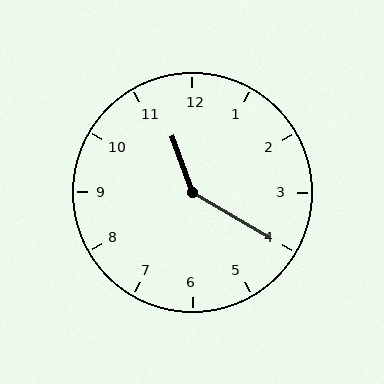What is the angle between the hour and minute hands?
Approximately 140 degrees.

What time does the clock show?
11:20.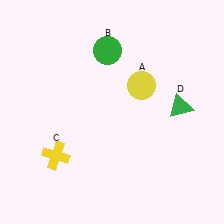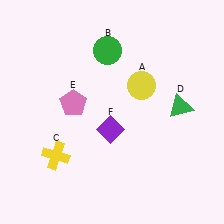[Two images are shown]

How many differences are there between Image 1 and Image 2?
There are 2 differences between the two images.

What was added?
A pink pentagon (E), a purple diamond (F) were added in Image 2.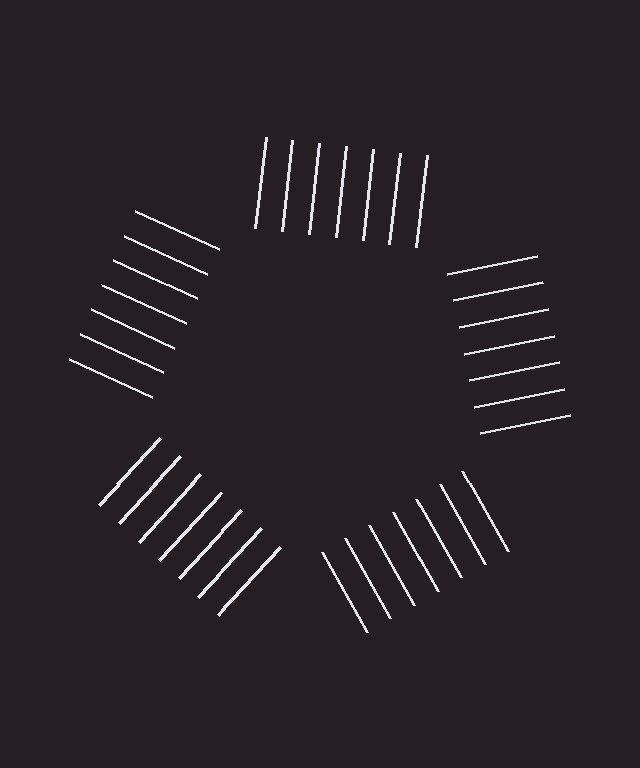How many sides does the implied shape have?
5 sides — the line-ends trace a pentagon.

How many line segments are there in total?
35 — 7 along each of the 5 edges.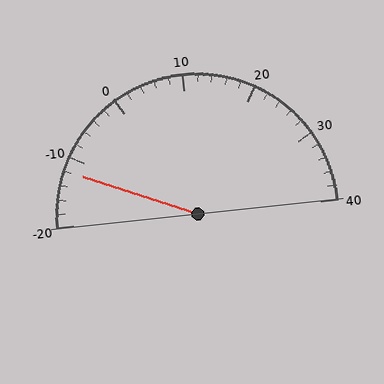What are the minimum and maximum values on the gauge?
The gauge ranges from -20 to 40.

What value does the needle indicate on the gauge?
The needle indicates approximately -12.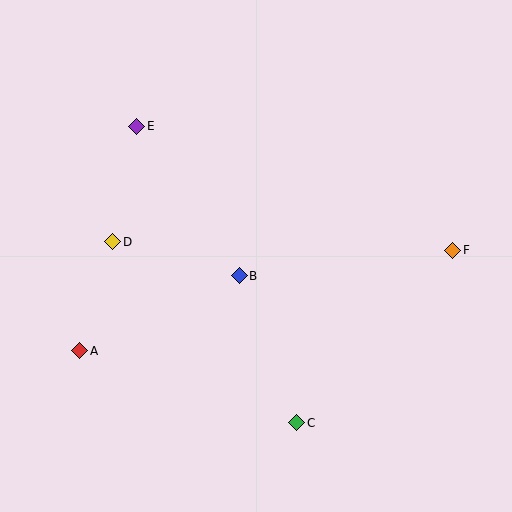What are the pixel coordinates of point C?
Point C is at (297, 423).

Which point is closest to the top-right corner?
Point F is closest to the top-right corner.